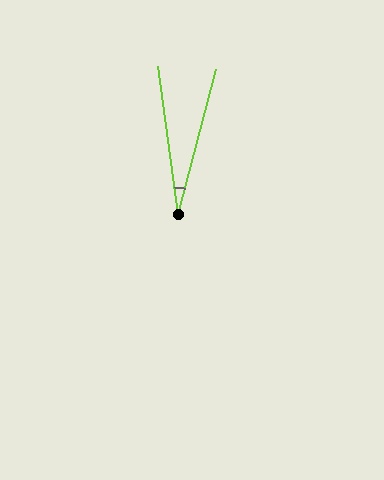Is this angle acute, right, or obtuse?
It is acute.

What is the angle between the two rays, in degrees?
Approximately 23 degrees.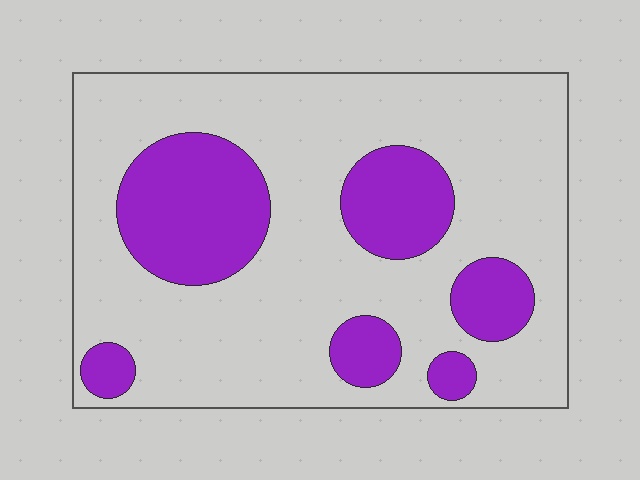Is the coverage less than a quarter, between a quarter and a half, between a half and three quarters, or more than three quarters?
Between a quarter and a half.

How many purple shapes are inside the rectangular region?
6.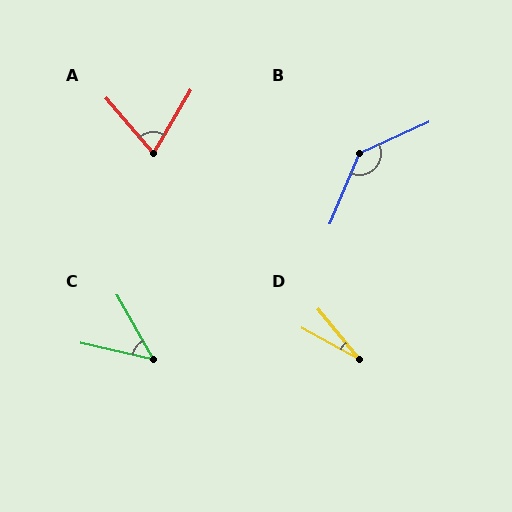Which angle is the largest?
B, at approximately 137 degrees.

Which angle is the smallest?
D, at approximately 23 degrees.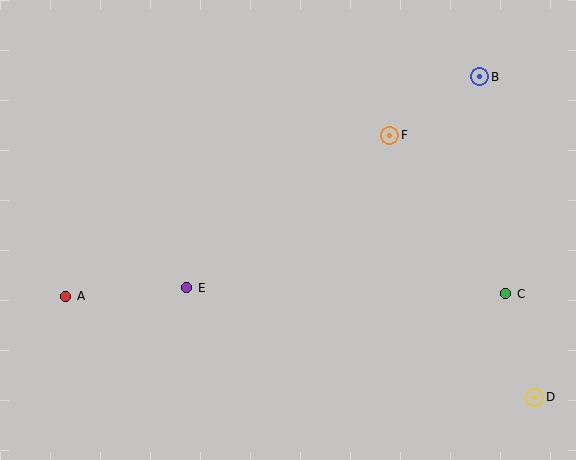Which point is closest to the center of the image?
Point E at (187, 288) is closest to the center.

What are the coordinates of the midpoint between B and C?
The midpoint between B and C is at (493, 185).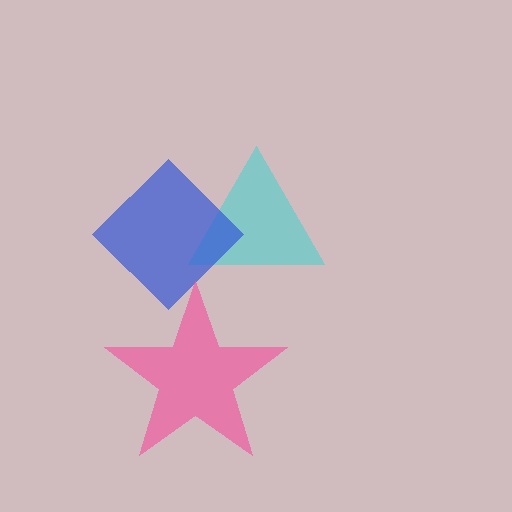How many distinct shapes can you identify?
There are 3 distinct shapes: a cyan triangle, a blue diamond, a pink star.